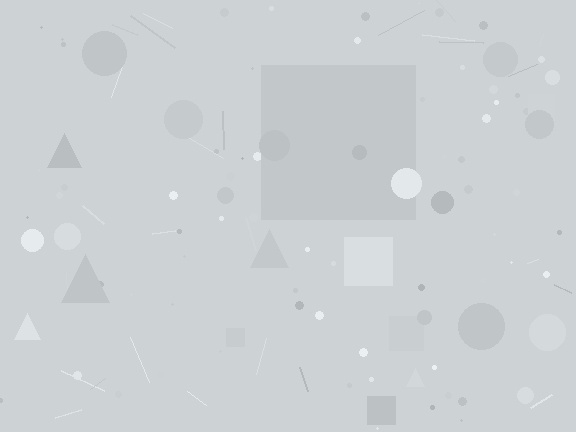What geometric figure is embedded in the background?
A square is embedded in the background.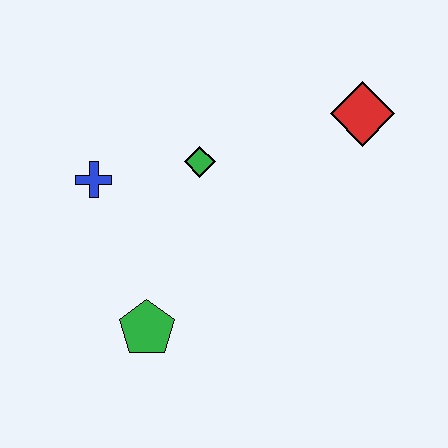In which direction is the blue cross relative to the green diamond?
The blue cross is to the left of the green diamond.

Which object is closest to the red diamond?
The green diamond is closest to the red diamond.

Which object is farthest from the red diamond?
The green pentagon is farthest from the red diamond.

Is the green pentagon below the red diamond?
Yes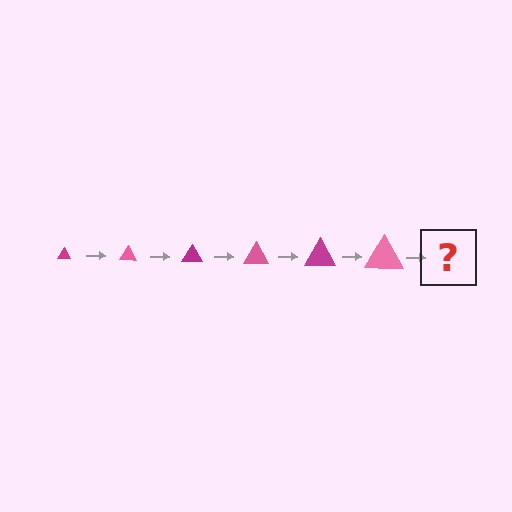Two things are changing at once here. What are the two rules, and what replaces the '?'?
The two rules are that the triangle grows larger each step and the color cycles through magenta and pink. The '?' should be a magenta triangle, larger than the previous one.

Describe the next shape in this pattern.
It should be a magenta triangle, larger than the previous one.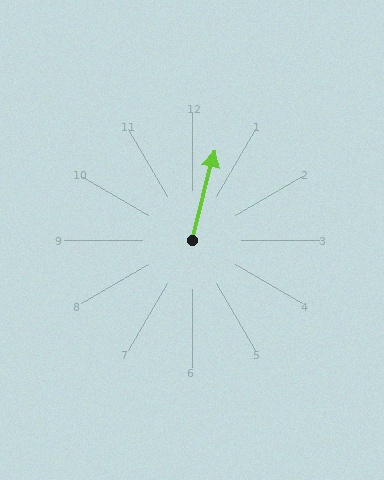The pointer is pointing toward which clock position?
Roughly 12 o'clock.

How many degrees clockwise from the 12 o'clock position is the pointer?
Approximately 14 degrees.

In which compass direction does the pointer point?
North.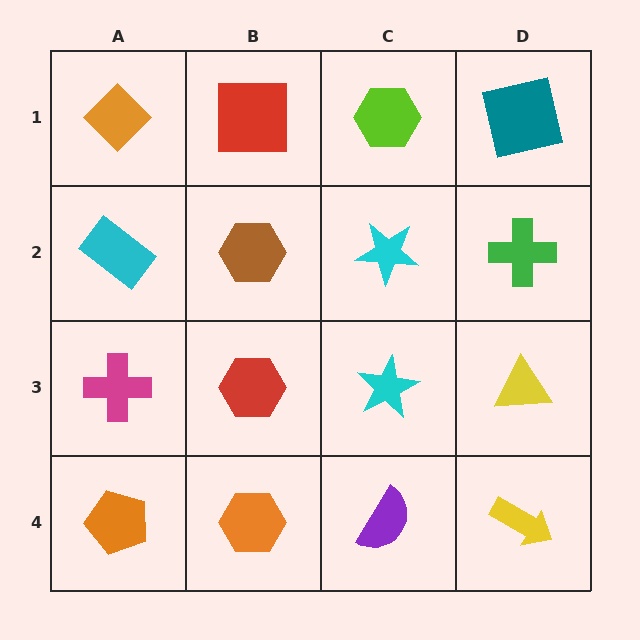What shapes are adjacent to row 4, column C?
A cyan star (row 3, column C), an orange hexagon (row 4, column B), a yellow arrow (row 4, column D).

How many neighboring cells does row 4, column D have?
2.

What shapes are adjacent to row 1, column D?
A green cross (row 2, column D), a lime hexagon (row 1, column C).